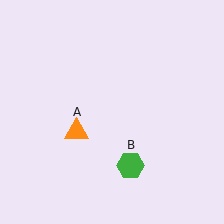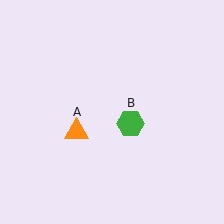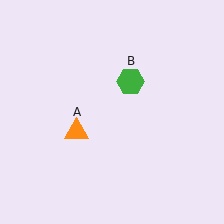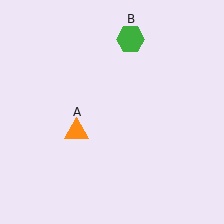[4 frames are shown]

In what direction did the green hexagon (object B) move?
The green hexagon (object B) moved up.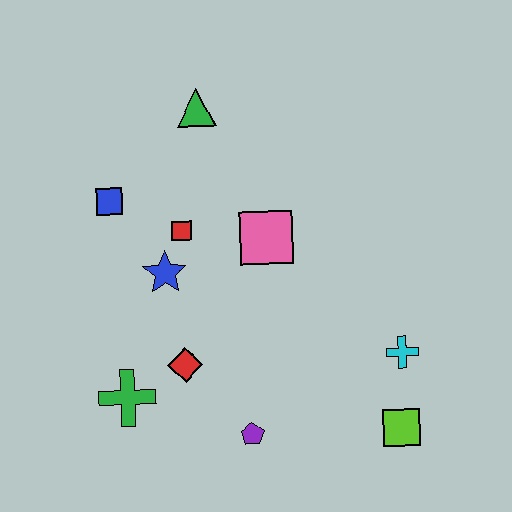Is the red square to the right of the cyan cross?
No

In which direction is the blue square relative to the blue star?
The blue square is above the blue star.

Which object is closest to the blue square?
The red square is closest to the blue square.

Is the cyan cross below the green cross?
No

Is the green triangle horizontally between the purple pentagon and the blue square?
Yes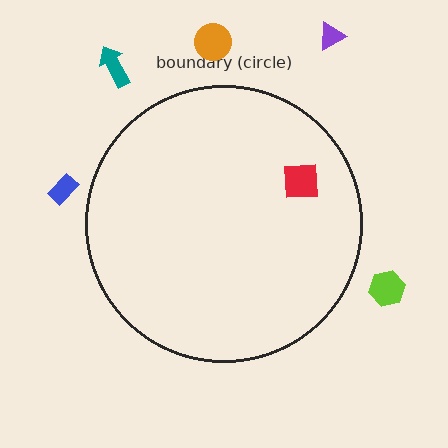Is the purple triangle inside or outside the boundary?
Outside.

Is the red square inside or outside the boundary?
Inside.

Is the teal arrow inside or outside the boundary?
Outside.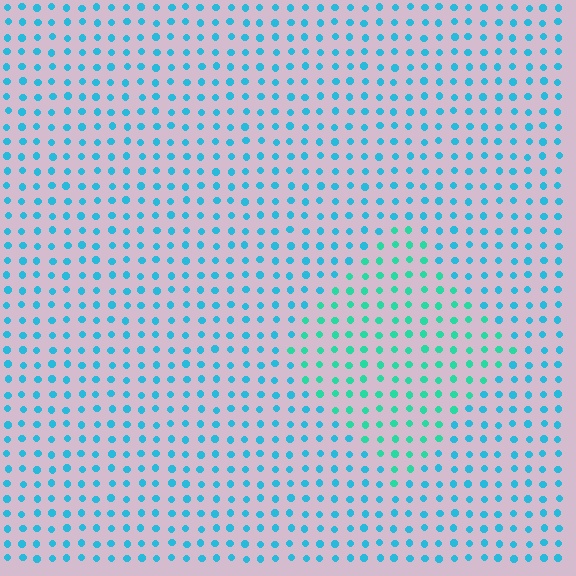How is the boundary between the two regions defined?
The boundary is defined purely by a slight shift in hue (about 31 degrees). Spacing, size, and orientation are identical on both sides.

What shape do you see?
I see a diamond.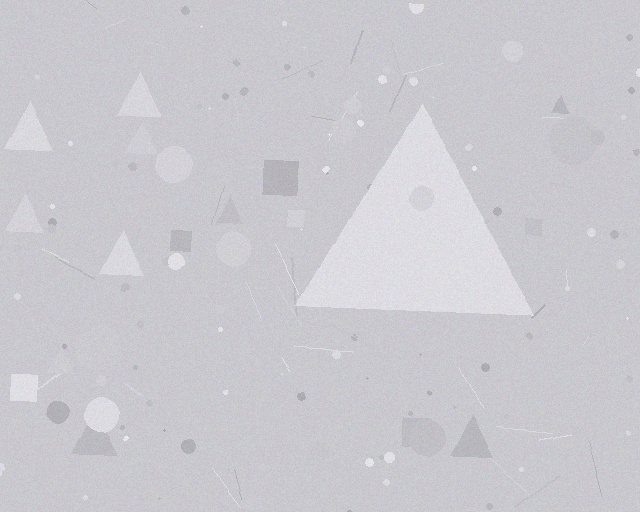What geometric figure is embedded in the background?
A triangle is embedded in the background.